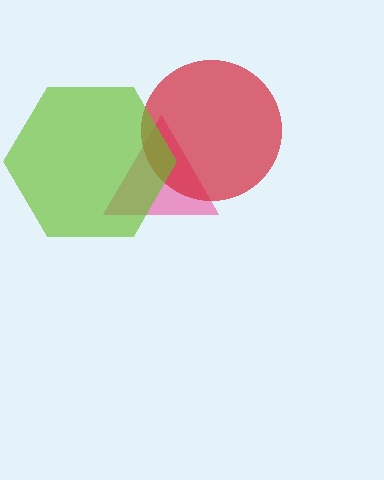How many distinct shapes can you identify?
There are 3 distinct shapes: a pink triangle, a red circle, a lime hexagon.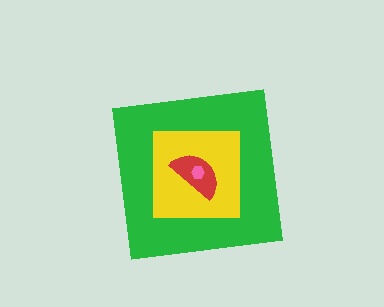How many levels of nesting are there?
4.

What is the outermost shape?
The green square.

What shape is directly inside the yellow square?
The red semicircle.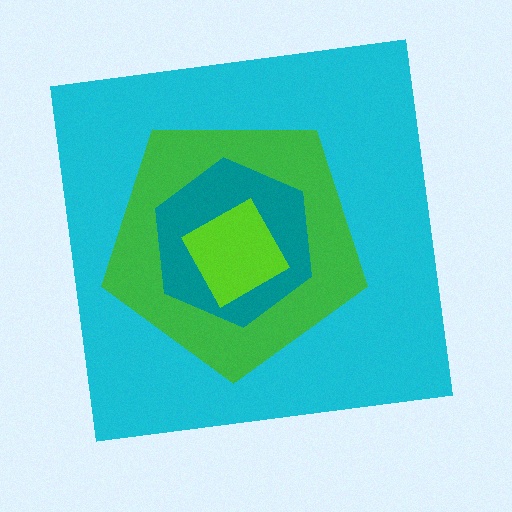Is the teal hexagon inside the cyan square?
Yes.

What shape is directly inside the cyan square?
The green pentagon.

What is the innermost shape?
The lime diamond.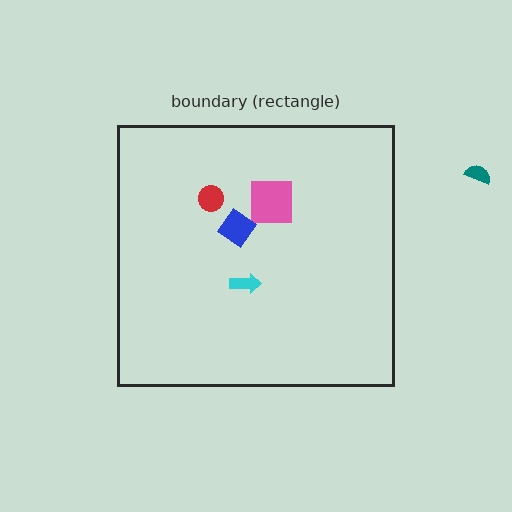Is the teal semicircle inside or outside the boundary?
Outside.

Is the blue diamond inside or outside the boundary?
Inside.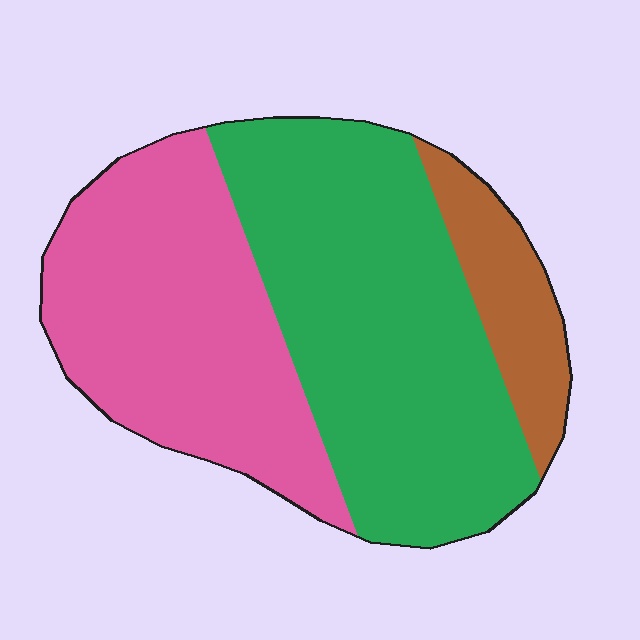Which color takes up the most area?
Green, at roughly 50%.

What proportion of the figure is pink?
Pink takes up between a quarter and a half of the figure.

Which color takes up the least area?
Brown, at roughly 10%.